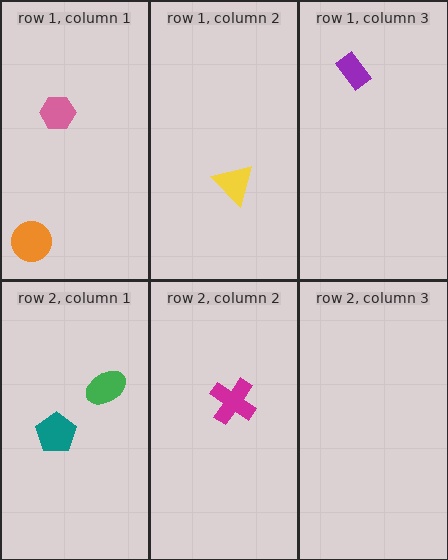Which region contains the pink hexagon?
The row 1, column 1 region.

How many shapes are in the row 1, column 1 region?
2.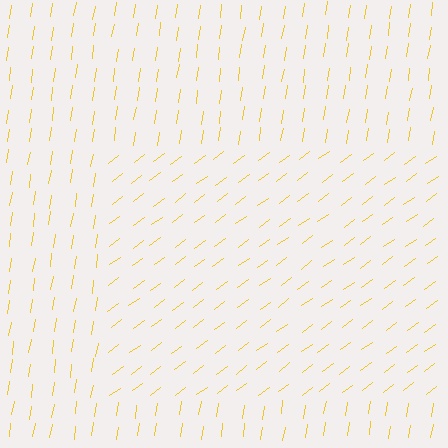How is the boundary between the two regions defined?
The boundary is defined purely by a change in line orientation (approximately 45 degrees difference). All lines are the same color and thickness.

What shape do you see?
I see a rectangle.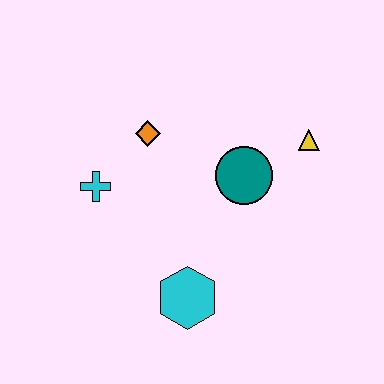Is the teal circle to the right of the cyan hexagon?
Yes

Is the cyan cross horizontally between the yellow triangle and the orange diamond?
No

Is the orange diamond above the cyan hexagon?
Yes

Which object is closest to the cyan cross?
The orange diamond is closest to the cyan cross.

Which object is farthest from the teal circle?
The cyan cross is farthest from the teal circle.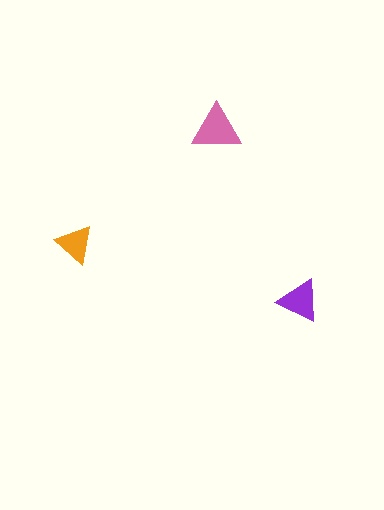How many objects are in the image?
There are 3 objects in the image.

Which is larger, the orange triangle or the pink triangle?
The pink one.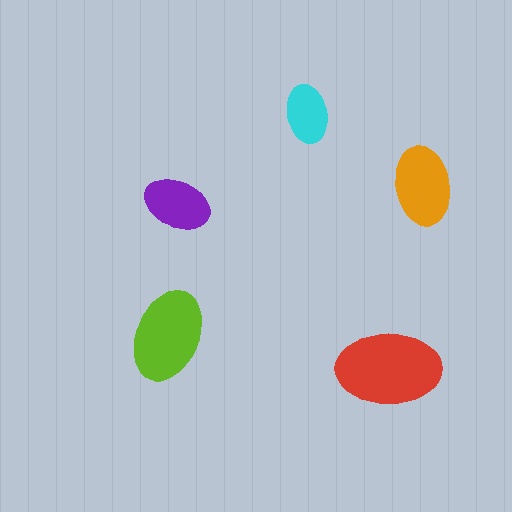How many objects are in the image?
There are 5 objects in the image.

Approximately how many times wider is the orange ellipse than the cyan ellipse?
About 1.5 times wider.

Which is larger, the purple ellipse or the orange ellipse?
The orange one.